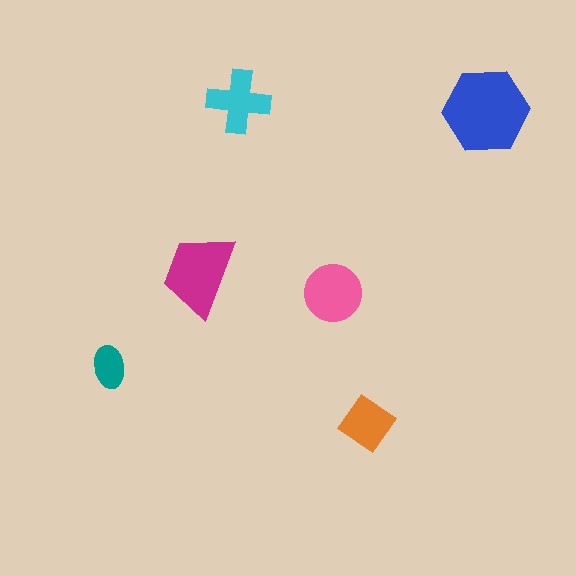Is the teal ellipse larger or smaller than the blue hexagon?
Smaller.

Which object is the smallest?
The teal ellipse.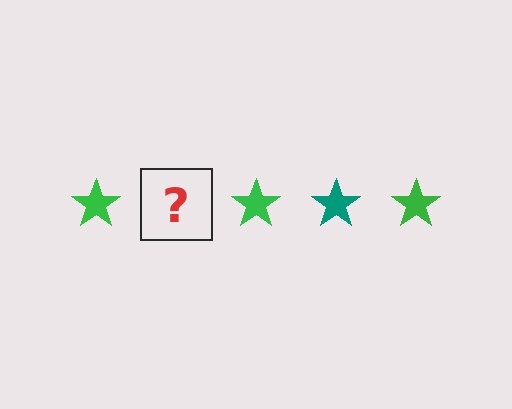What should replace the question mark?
The question mark should be replaced with a teal star.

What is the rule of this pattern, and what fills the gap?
The rule is that the pattern cycles through green, teal stars. The gap should be filled with a teal star.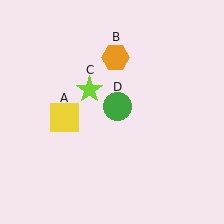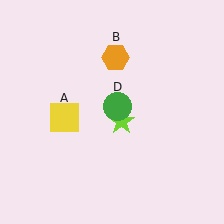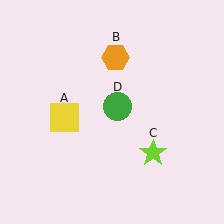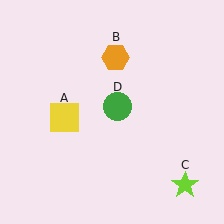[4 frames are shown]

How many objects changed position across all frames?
1 object changed position: lime star (object C).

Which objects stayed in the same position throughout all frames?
Yellow square (object A) and orange hexagon (object B) and green circle (object D) remained stationary.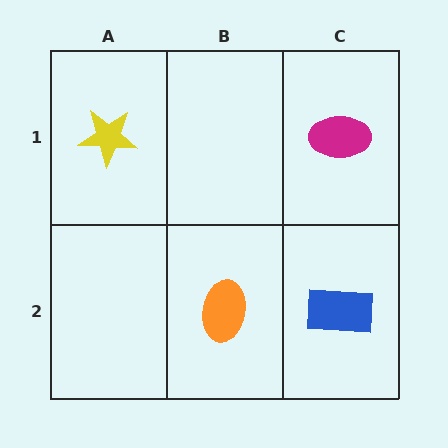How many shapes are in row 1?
2 shapes.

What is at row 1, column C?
A magenta ellipse.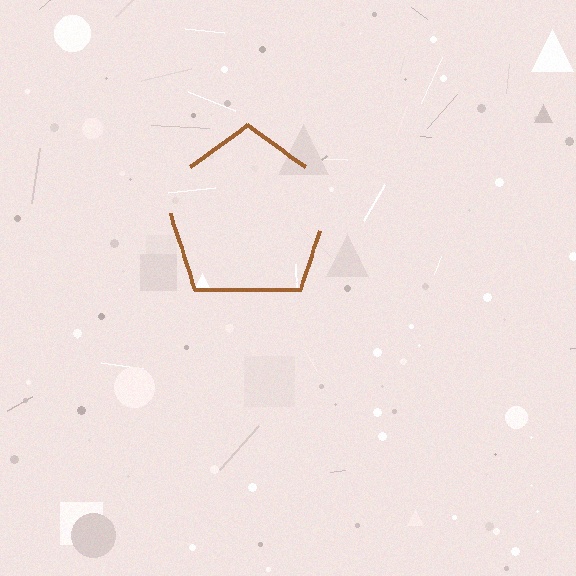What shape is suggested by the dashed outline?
The dashed outline suggests a pentagon.